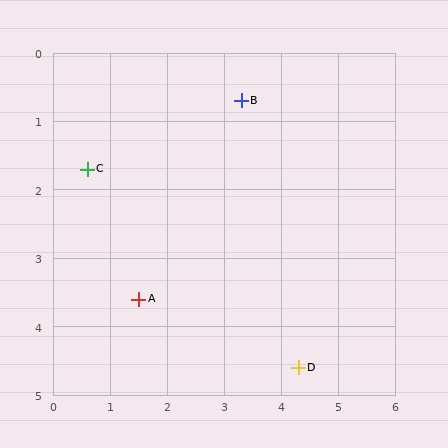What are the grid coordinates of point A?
Point A is at approximately (1.5, 3.6).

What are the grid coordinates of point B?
Point B is at approximately (3.3, 0.7).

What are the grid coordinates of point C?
Point C is at approximately (0.6, 1.7).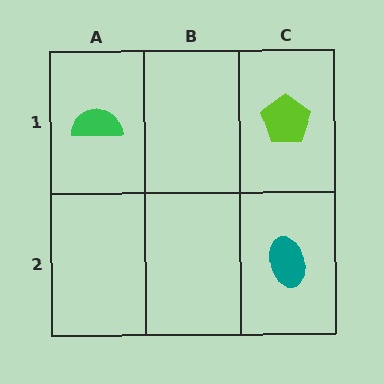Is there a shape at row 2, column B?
No, that cell is empty.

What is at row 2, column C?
A teal ellipse.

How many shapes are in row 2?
1 shape.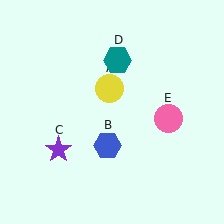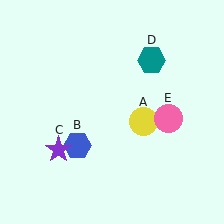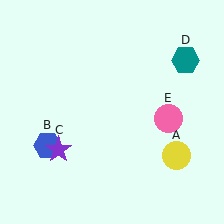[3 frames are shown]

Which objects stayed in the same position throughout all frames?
Purple star (object C) and pink circle (object E) remained stationary.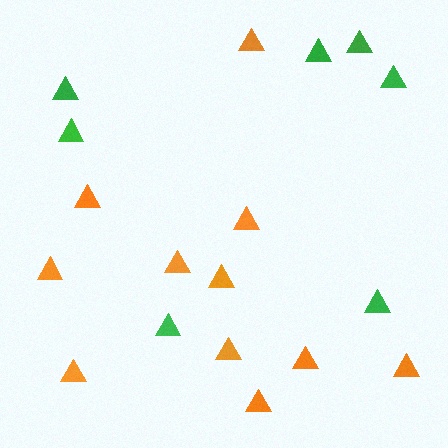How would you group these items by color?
There are 2 groups: one group of green triangles (7) and one group of orange triangles (11).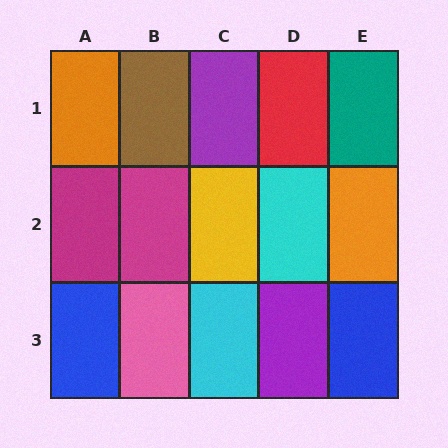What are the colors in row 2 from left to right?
Magenta, magenta, yellow, cyan, orange.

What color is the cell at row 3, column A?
Blue.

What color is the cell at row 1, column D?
Red.